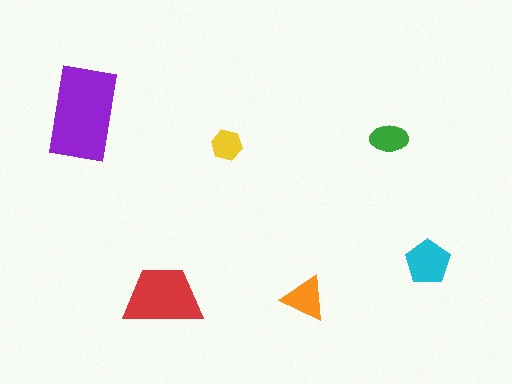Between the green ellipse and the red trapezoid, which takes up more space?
The red trapezoid.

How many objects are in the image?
There are 6 objects in the image.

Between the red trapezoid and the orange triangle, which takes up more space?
The red trapezoid.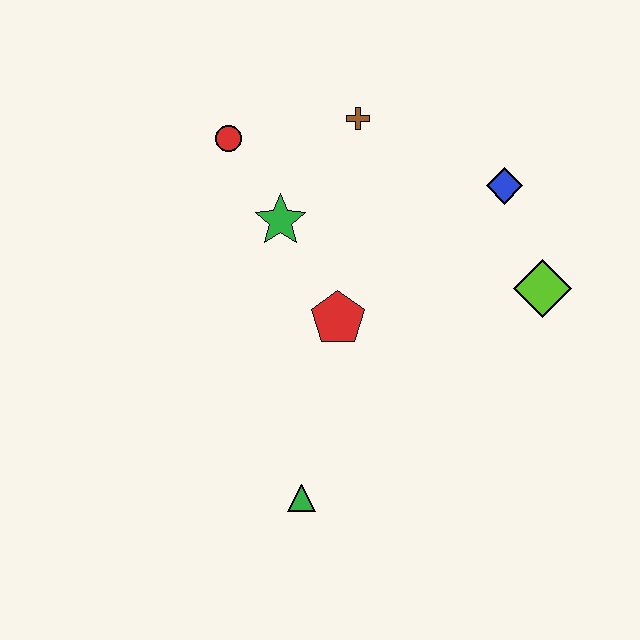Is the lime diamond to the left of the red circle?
No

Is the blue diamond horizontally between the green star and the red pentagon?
No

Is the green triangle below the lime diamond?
Yes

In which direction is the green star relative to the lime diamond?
The green star is to the left of the lime diamond.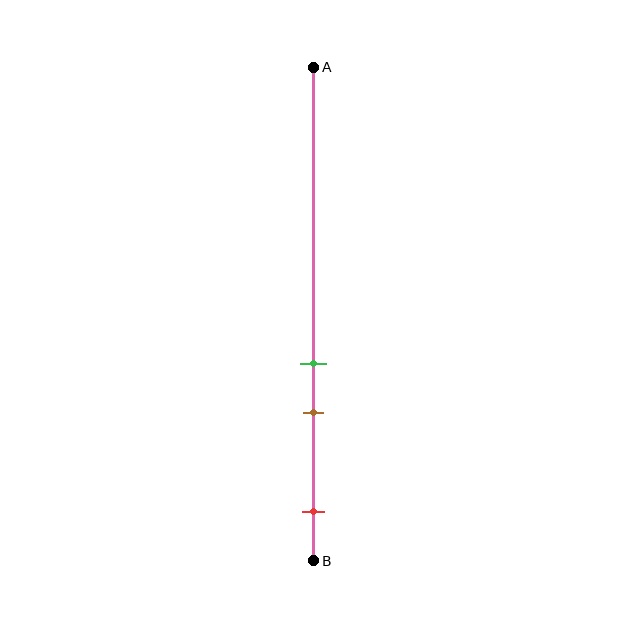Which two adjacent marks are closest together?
The green and brown marks are the closest adjacent pair.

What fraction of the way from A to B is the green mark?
The green mark is approximately 60% (0.6) of the way from A to B.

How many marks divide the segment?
There are 3 marks dividing the segment.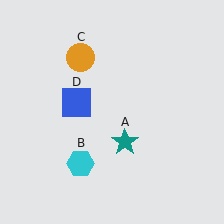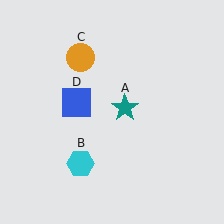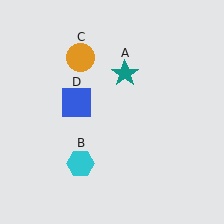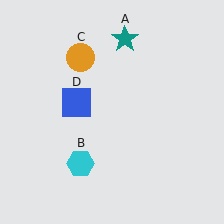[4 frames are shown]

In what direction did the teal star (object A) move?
The teal star (object A) moved up.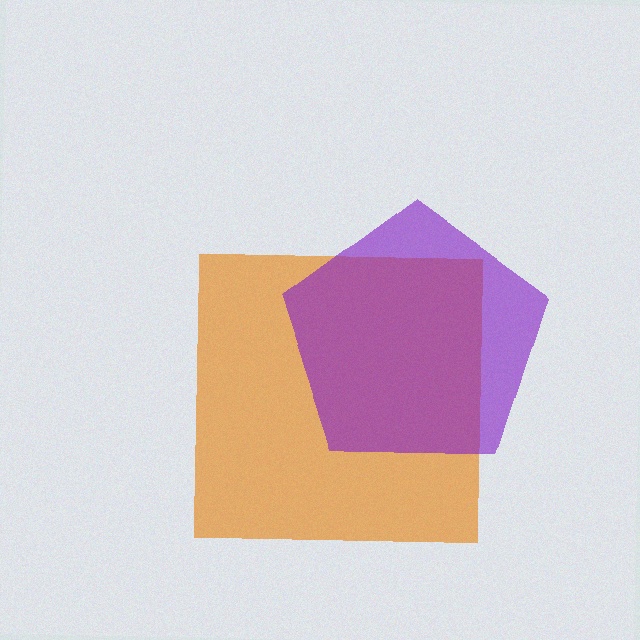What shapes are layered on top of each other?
The layered shapes are: an orange square, a purple pentagon.